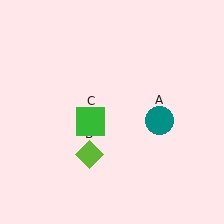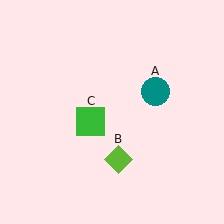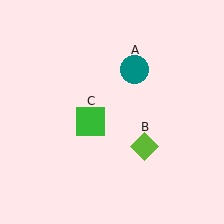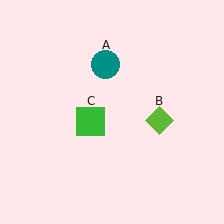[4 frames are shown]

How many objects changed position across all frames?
2 objects changed position: teal circle (object A), lime diamond (object B).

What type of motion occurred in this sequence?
The teal circle (object A), lime diamond (object B) rotated counterclockwise around the center of the scene.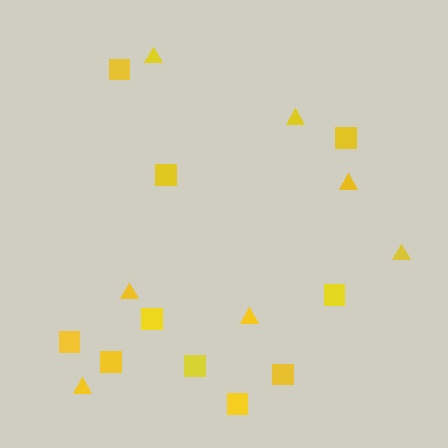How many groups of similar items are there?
There are 2 groups: one group of squares (10) and one group of triangles (7).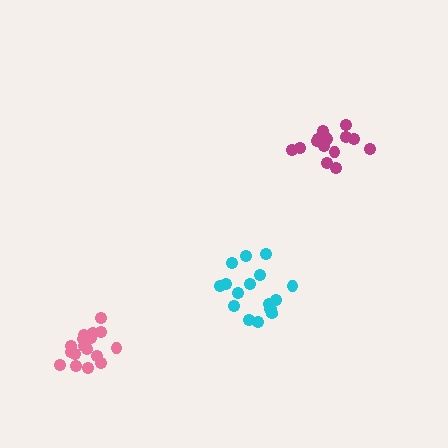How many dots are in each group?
Group 1: 17 dots, Group 2: 15 dots, Group 3: 17 dots (49 total).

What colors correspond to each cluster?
The clusters are colored: cyan, magenta, pink.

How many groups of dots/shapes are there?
There are 3 groups.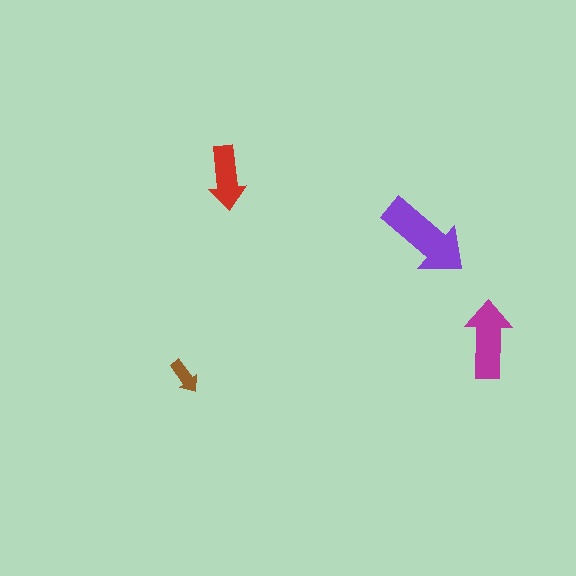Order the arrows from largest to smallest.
the purple one, the magenta one, the red one, the brown one.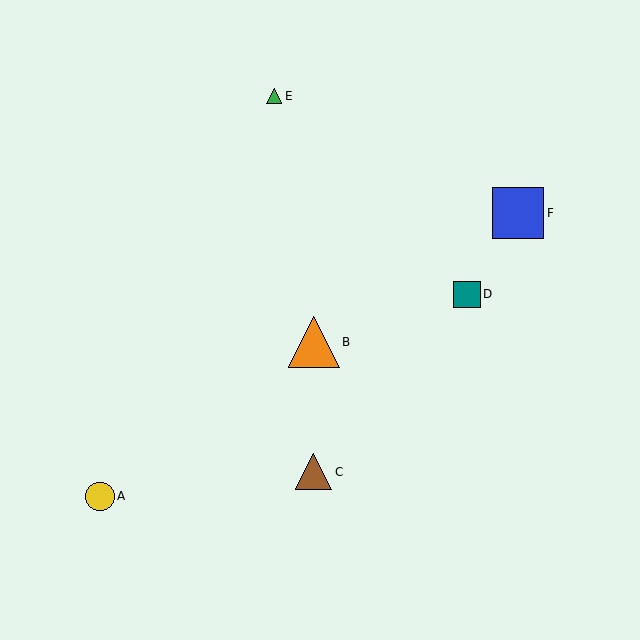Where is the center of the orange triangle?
The center of the orange triangle is at (314, 342).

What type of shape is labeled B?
Shape B is an orange triangle.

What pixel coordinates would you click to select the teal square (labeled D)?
Click at (467, 294) to select the teal square D.